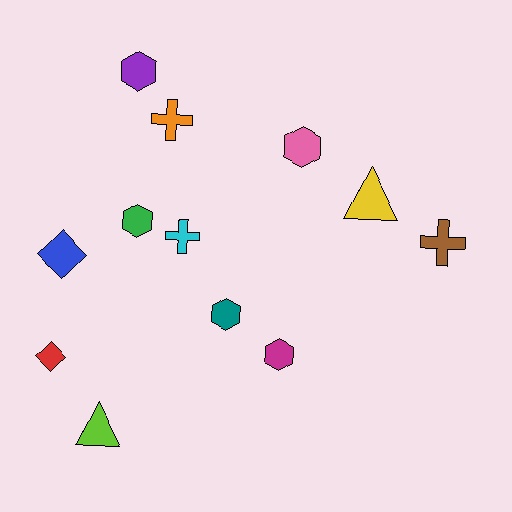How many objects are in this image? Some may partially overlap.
There are 12 objects.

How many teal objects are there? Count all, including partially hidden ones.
There is 1 teal object.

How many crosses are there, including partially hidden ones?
There are 3 crosses.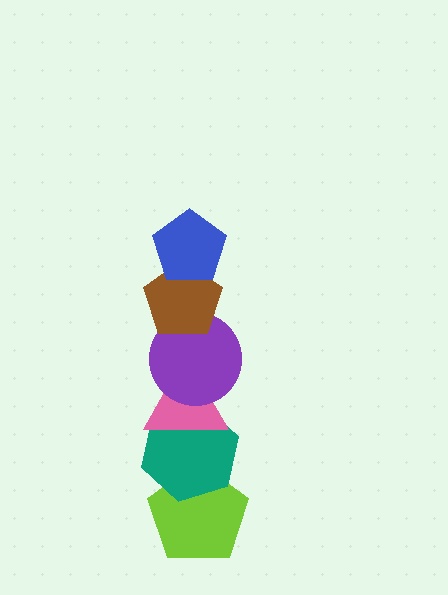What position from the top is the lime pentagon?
The lime pentagon is 6th from the top.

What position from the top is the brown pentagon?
The brown pentagon is 2nd from the top.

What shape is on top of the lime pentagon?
The teal hexagon is on top of the lime pentagon.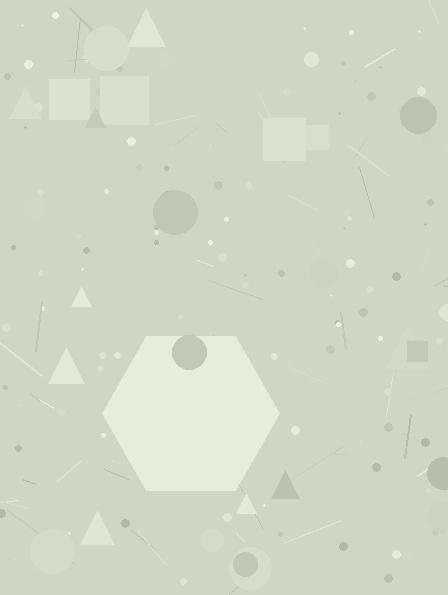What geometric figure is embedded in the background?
A hexagon is embedded in the background.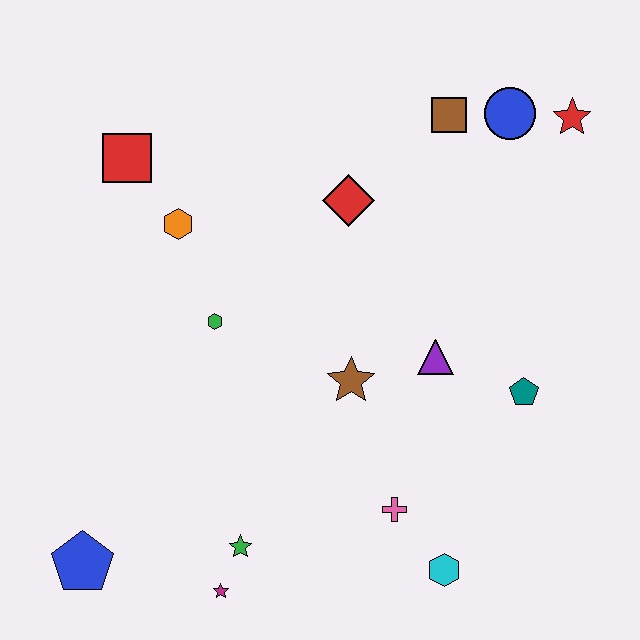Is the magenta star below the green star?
Yes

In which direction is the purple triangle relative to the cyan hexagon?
The purple triangle is above the cyan hexagon.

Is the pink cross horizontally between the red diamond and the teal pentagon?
Yes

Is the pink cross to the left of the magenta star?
No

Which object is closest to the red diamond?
The brown square is closest to the red diamond.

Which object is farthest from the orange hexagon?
The cyan hexagon is farthest from the orange hexagon.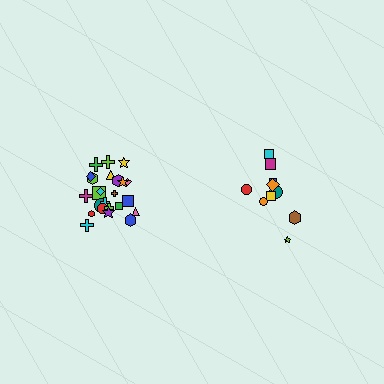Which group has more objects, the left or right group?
The left group.